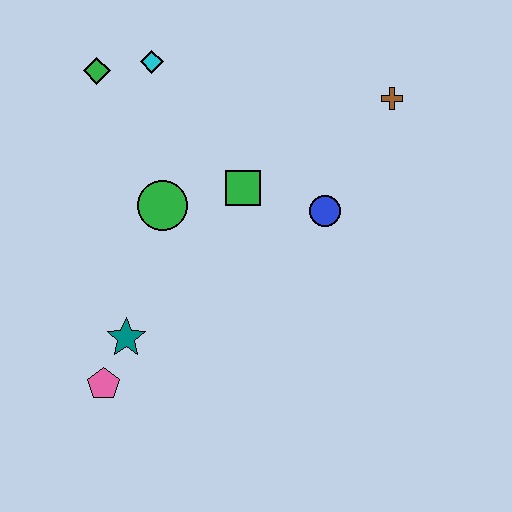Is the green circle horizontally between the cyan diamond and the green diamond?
No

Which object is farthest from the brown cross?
The pink pentagon is farthest from the brown cross.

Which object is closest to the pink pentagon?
The teal star is closest to the pink pentagon.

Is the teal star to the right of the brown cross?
No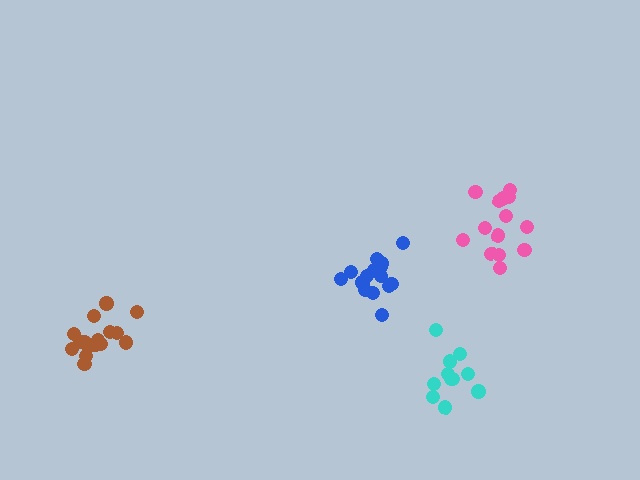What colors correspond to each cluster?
The clusters are colored: brown, blue, cyan, pink.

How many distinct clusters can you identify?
There are 4 distinct clusters.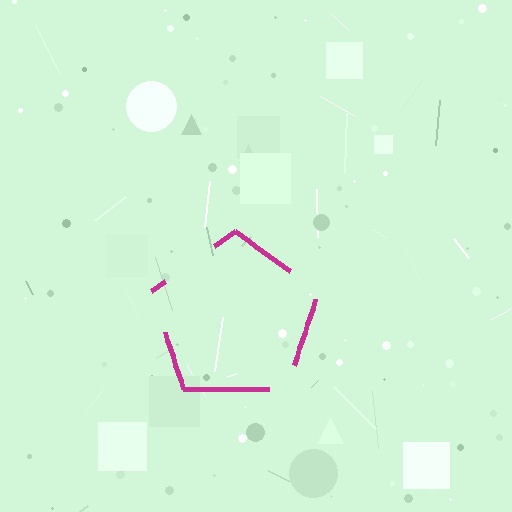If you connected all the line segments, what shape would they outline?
They would outline a pentagon.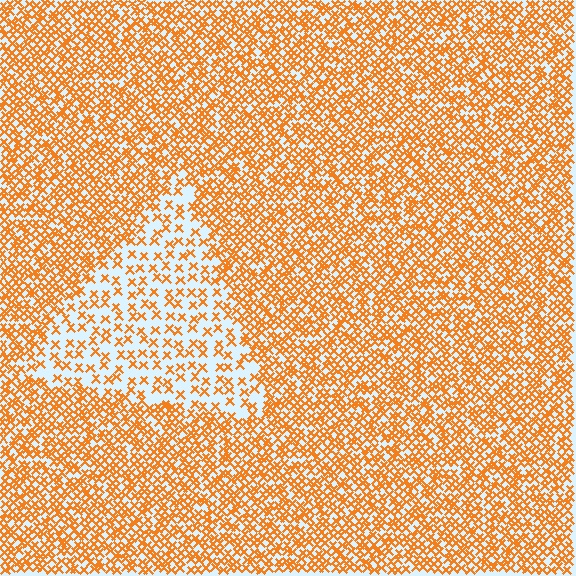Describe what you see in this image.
The image contains small orange elements arranged at two different densities. A triangle-shaped region is visible where the elements are less densely packed than the surrounding area.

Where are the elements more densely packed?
The elements are more densely packed outside the triangle boundary.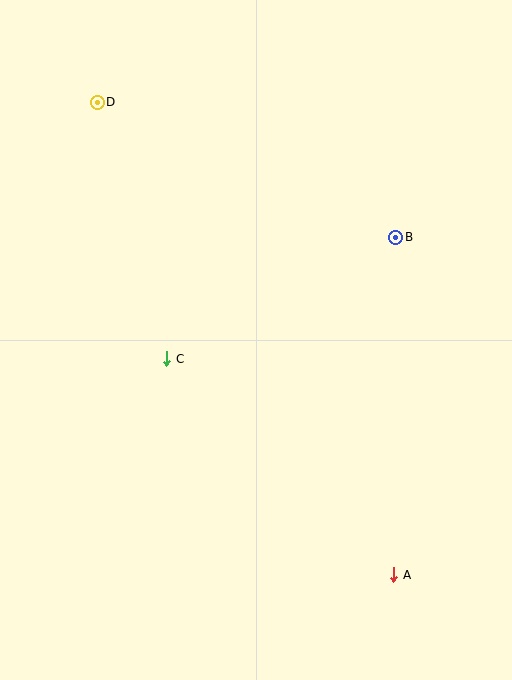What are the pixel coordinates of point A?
Point A is at (394, 575).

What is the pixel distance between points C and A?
The distance between C and A is 313 pixels.